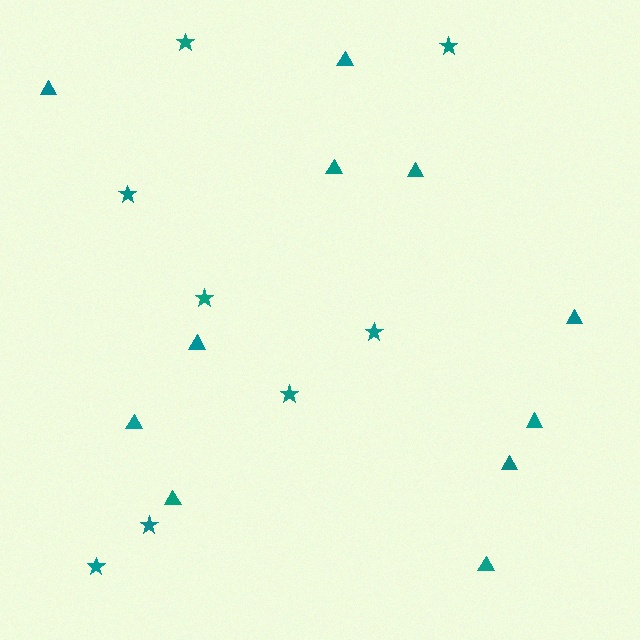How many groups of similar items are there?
There are 2 groups: one group of stars (8) and one group of triangles (11).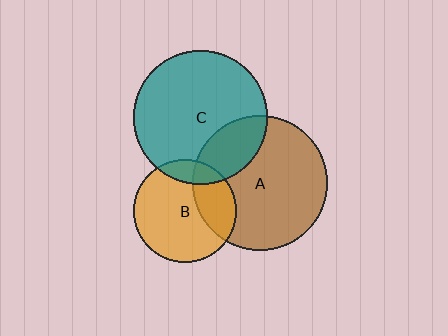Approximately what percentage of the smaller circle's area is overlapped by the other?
Approximately 30%.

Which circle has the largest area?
Circle A (brown).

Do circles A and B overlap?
Yes.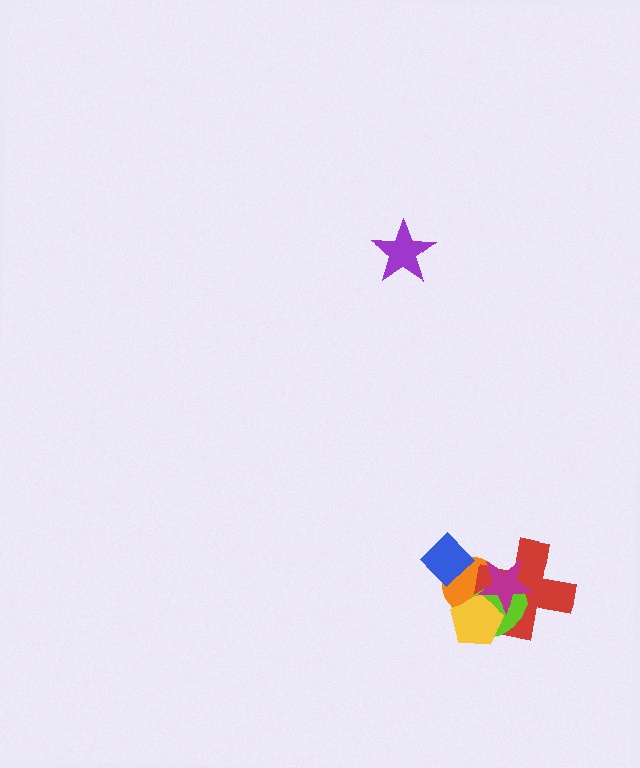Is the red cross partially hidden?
Yes, it is partially covered by another shape.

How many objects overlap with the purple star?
0 objects overlap with the purple star.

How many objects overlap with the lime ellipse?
4 objects overlap with the lime ellipse.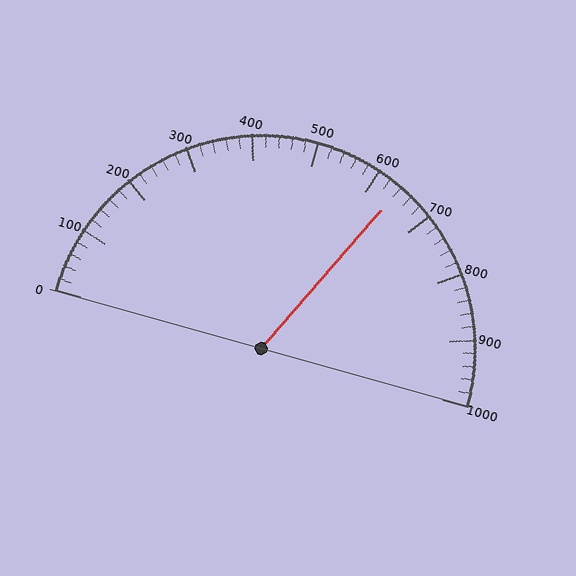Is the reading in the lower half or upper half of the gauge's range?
The reading is in the upper half of the range (0 to 1000).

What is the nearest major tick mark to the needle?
The nearest major tick mark is 600.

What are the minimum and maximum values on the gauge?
The gauge ranges from 0 to 1000.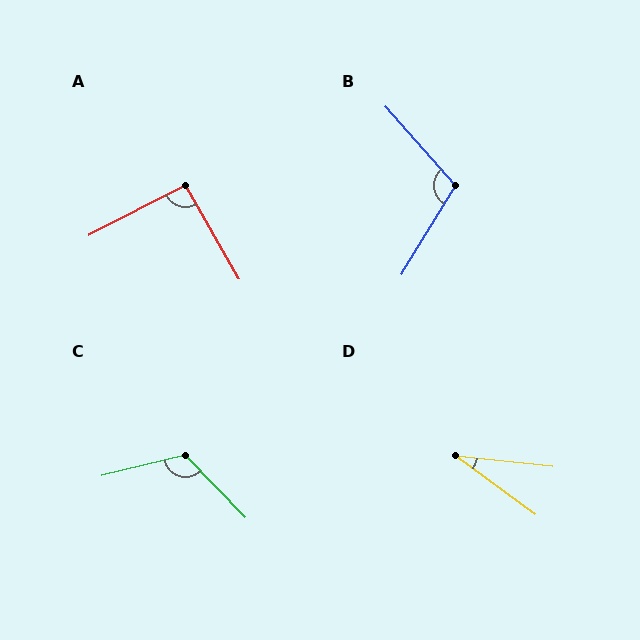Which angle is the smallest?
D, at approximately 30 degrees.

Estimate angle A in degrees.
Approximately 93 degrees.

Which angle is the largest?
C, at approximately 120 degrees.